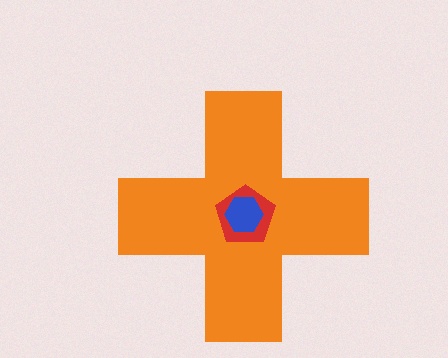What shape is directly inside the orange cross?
The red pentagon.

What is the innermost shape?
The blue hexagon.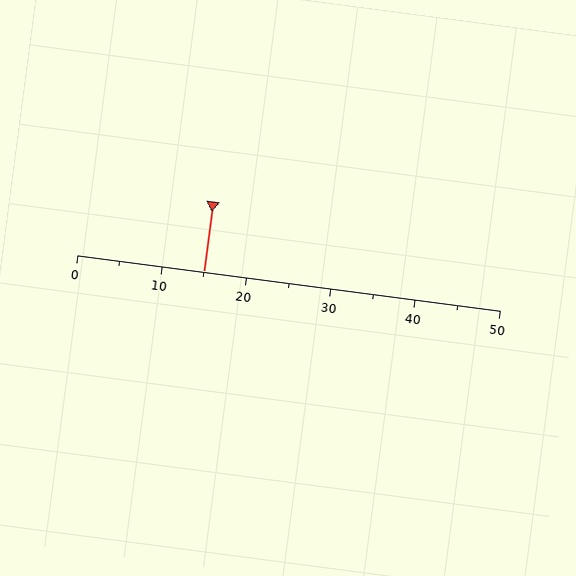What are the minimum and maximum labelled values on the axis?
The axis runs from 0 to 50.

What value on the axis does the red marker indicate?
The marker indicates approximately 15.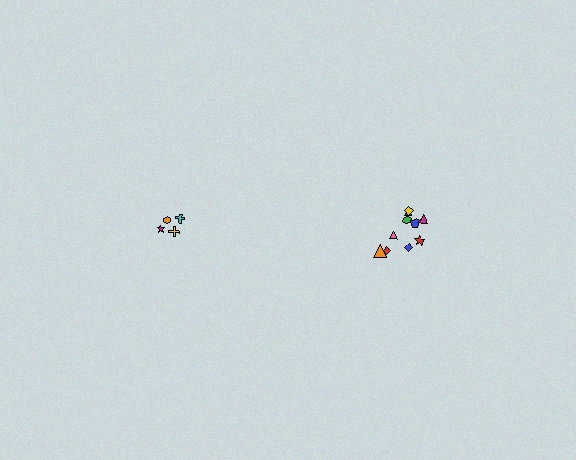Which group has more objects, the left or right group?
The right group.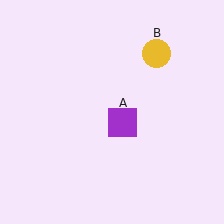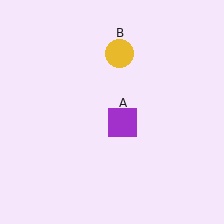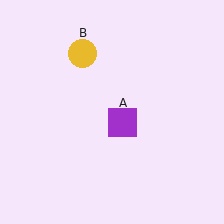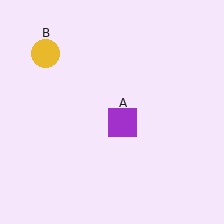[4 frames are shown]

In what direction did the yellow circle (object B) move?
The yellow circle (object B) moved left.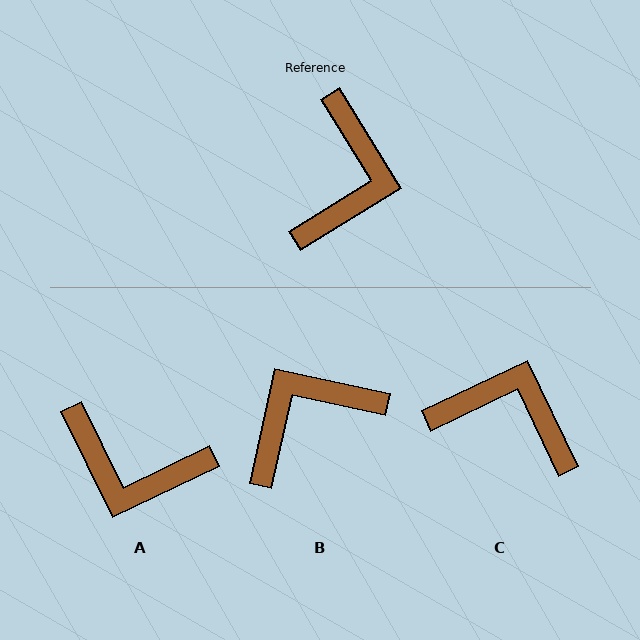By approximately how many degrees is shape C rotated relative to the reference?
Approximately 84 degrees counter-clockwise.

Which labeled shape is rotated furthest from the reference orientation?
B, about 136 degrees away.